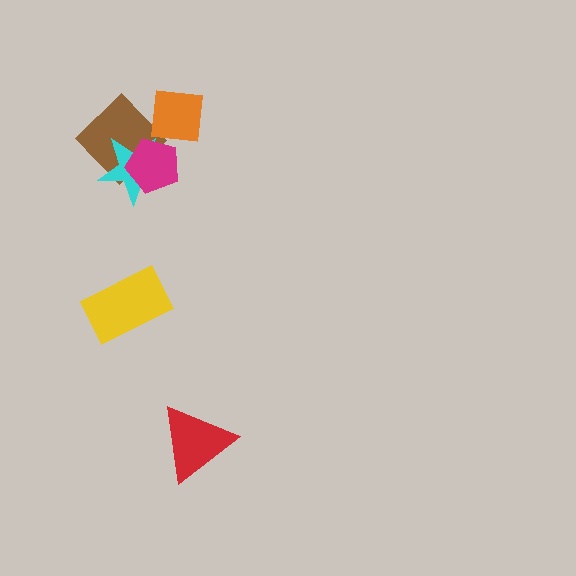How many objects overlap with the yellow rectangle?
0 objects overlap with the yellow rectangle.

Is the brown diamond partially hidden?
Yes, it is partially covered by another shape.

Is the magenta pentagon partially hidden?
Yes, it is partially covered by another shape.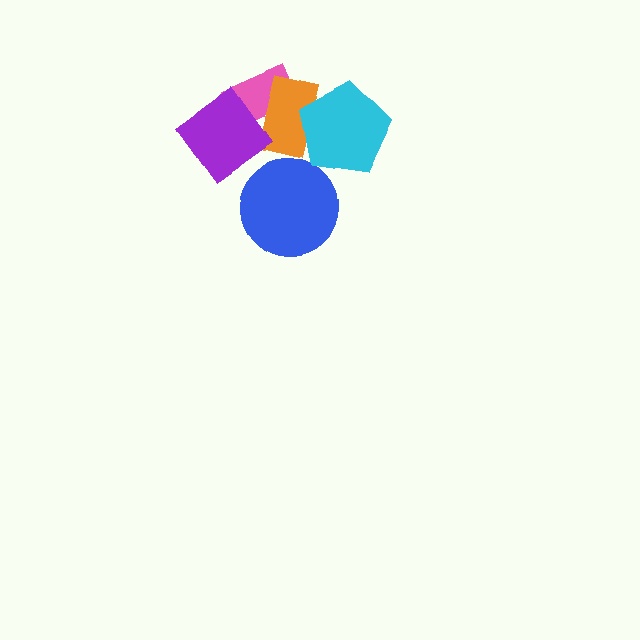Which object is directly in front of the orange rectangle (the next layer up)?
The cyan pentagon is directly in front of the orange rectangle.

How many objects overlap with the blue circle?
0 objects overlap with the blue circle.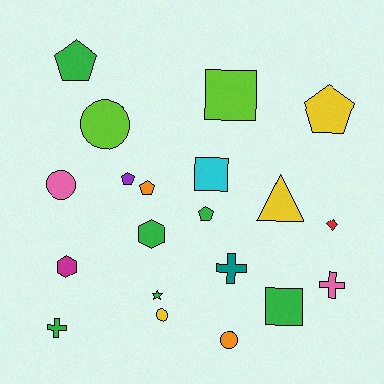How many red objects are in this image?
There is 1 red object.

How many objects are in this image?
There are 20 objects.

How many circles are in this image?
There are 4 circles.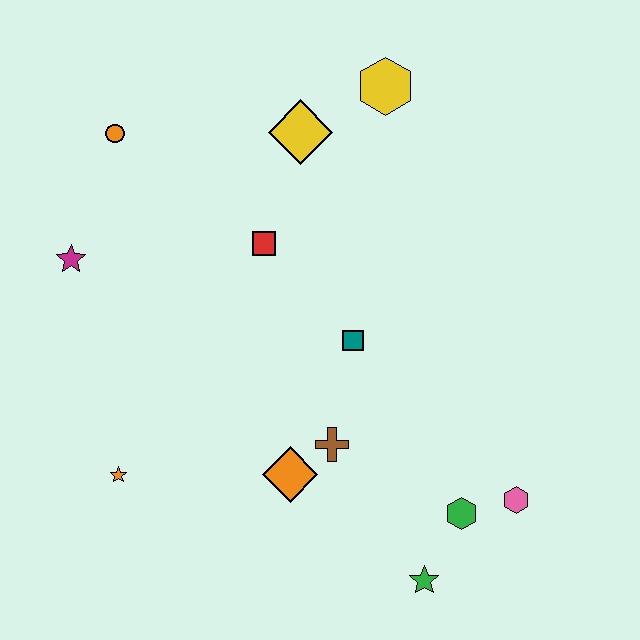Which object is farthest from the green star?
The orange circle is farthest from the green star.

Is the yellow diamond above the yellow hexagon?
No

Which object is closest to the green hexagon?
The pink hexagon is closest to the green hexagon.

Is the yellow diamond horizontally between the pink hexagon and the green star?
No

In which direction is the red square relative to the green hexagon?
The red square is above the green hexagon.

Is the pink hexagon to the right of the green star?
Yes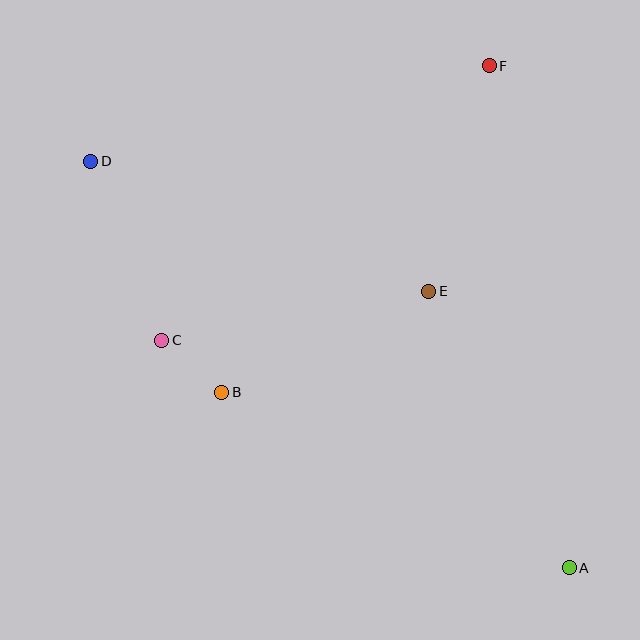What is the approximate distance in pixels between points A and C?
The distance between A and C is approximately 467 pixels.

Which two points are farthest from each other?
Points A and D are farthest from each other.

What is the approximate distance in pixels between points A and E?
The distance between A and E is approximately 310 pixels.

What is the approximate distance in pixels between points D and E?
The distance between D and E is approximately 362 pixels.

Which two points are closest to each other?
Points B and C are closest to each other.